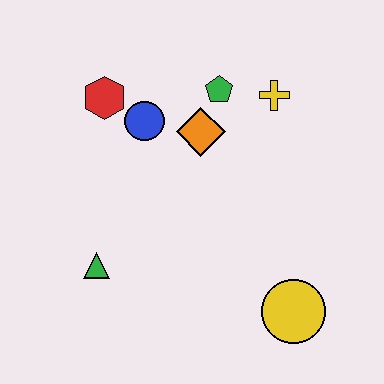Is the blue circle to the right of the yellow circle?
No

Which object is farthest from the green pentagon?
The yellow circle is farthest from the green pentagon.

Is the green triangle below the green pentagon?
Yes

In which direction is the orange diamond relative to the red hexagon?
The orange diamond is to the right of the red hexagon.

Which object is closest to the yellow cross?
The green pentagon is closest to the yellow cross.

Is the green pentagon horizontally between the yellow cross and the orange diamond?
Yes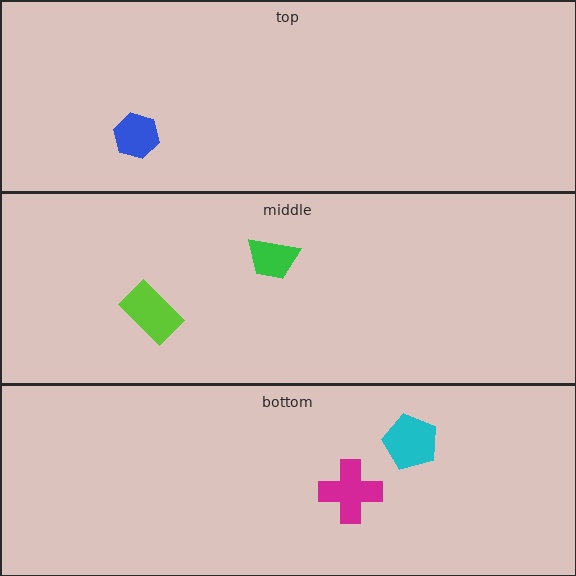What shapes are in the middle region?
The green trapezoid, the lime rectangle.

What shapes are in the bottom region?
The cyan pentagon, the magenta cross.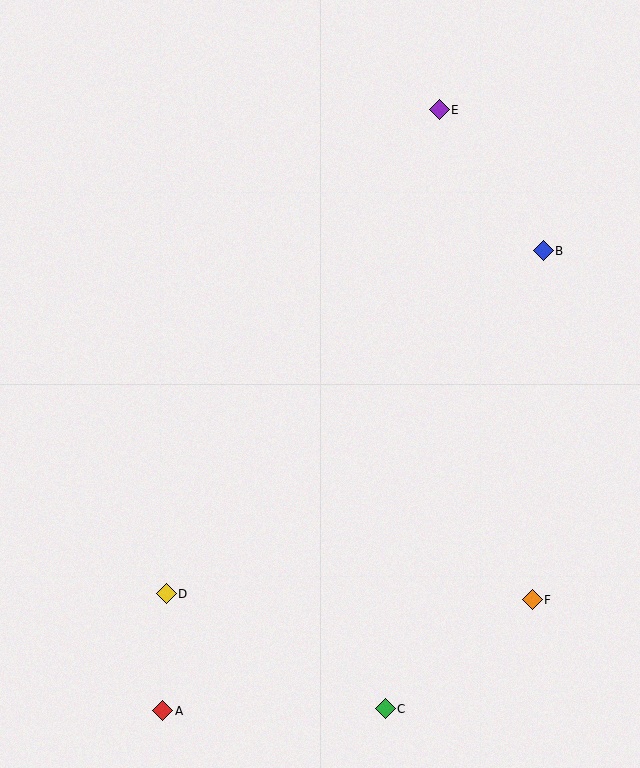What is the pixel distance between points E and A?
The distance between E and A is 662 pixels.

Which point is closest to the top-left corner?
Point E is closest to the top-left corner.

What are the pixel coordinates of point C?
Point C is at (385, 709).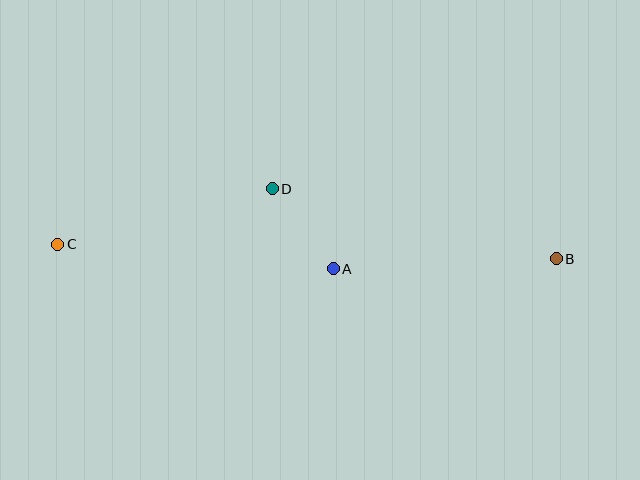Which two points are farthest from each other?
Points B and C are farthest from each other.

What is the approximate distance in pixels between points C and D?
The distance between C and D is approximately 222 pixels.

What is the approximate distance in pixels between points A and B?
The distance between A and B is approximately 224 pixels.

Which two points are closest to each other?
Points A and D are closest to each other.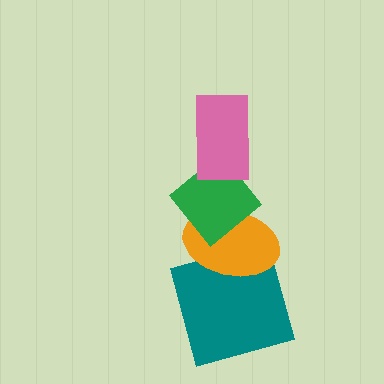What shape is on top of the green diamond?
The pink rectangle is on top of the green diamond.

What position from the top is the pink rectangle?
The pink rectangle is 1st from the top.